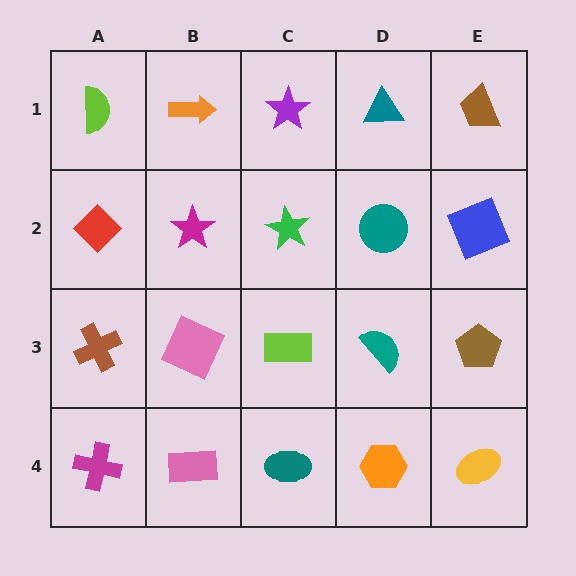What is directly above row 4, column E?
A brown pentagon.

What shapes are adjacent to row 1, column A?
A red diamond (row 2, column A), an orange arrow (row 1, column B).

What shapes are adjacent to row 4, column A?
A brown cross (row 3, column A), a pink rectangle (row 4, column B).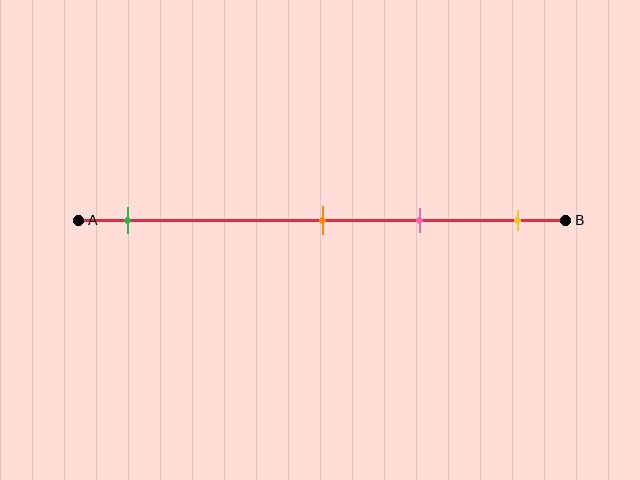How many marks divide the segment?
There are 4 marks dividing the segment.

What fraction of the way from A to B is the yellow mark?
The yellow mark is approximately 90% (0.9) of the way from A to B.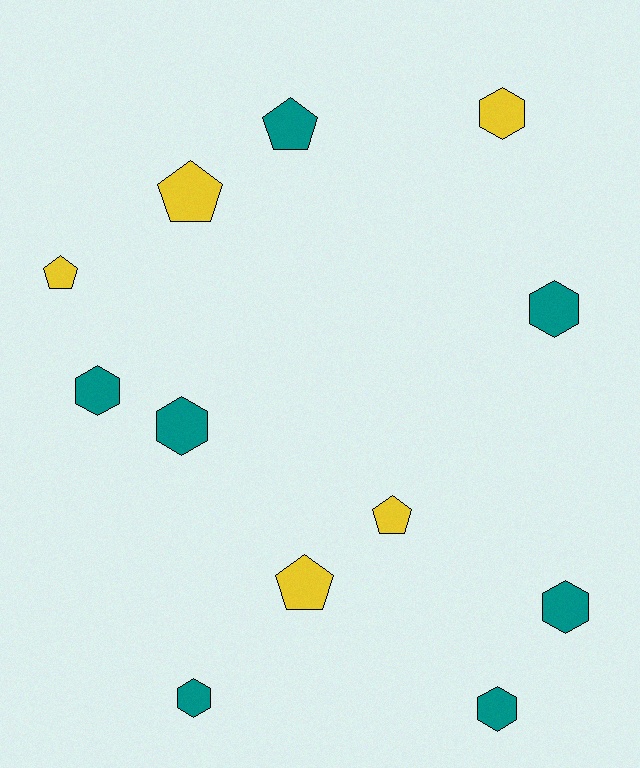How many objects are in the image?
There are 12 objects.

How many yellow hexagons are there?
There is 1 yellow hexagon.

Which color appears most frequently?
Teal, with 7 objects.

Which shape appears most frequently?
Hexagon, with 7 objects.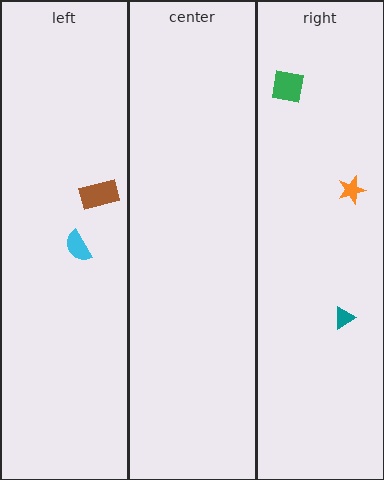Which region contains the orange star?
The right region.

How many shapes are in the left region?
2.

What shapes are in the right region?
The green square, the orange star, the teal triangle.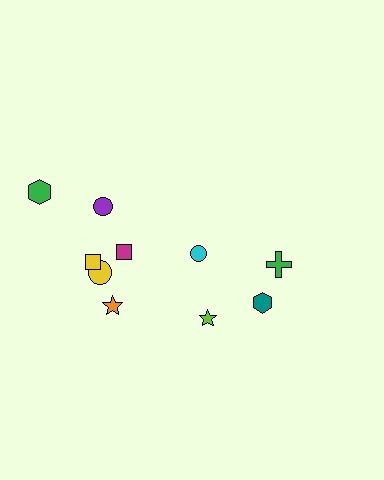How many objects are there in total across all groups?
There are 10 objects.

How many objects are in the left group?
There are 6 objects.